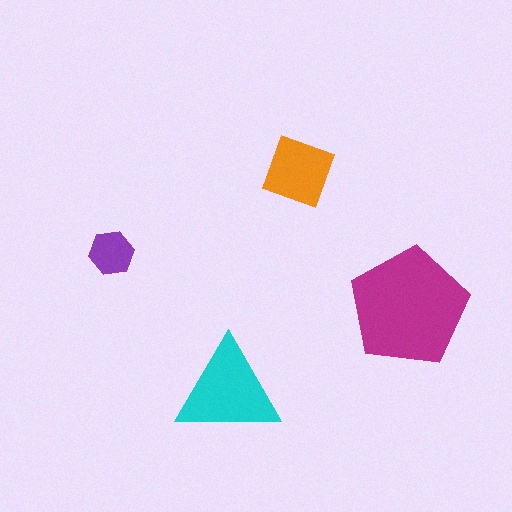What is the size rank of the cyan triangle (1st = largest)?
2nd.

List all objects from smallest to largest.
The purple hexagon, the orange diamond, the cyan triangle, the magenta pentagon.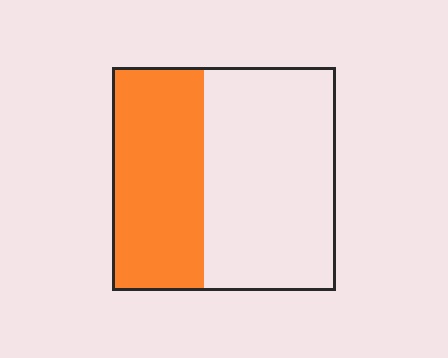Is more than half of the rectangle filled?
No.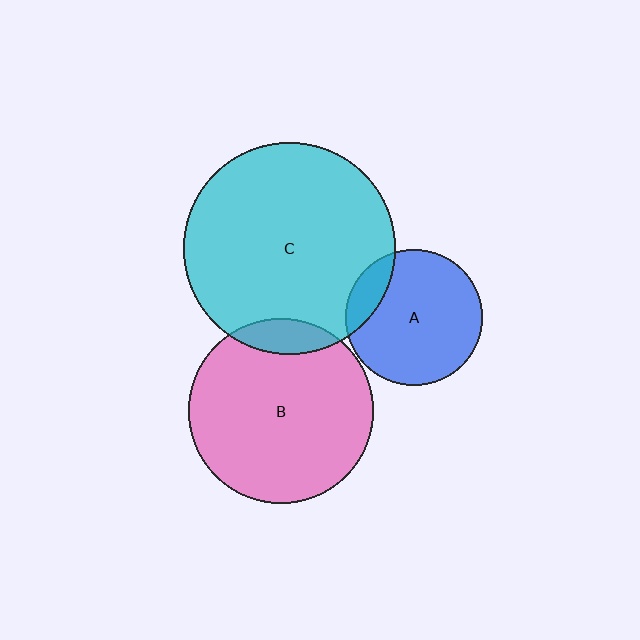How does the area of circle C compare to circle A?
Approximately 2.4 times.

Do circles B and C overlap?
Yes.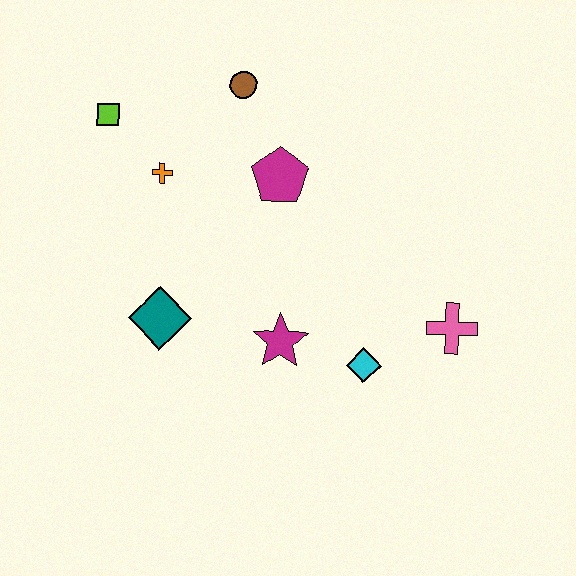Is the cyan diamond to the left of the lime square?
No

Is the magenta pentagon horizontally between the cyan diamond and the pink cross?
No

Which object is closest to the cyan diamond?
The magenta star is closest to the cyan diamond.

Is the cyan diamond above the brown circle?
No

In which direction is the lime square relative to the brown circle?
The lime square is to the left of the brown circle.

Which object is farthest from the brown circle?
The pink cross is farthest from the brown circle.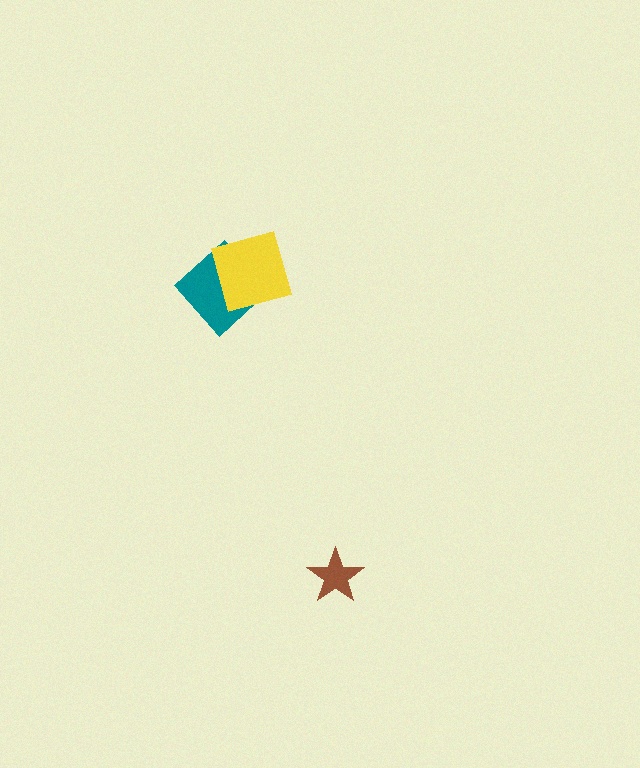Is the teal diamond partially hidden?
Yes, it is partially covered by another shape.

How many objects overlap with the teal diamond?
1 object overlaps with the teal diamond.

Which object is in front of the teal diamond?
The yellow diamond is in front of the teal diamond.